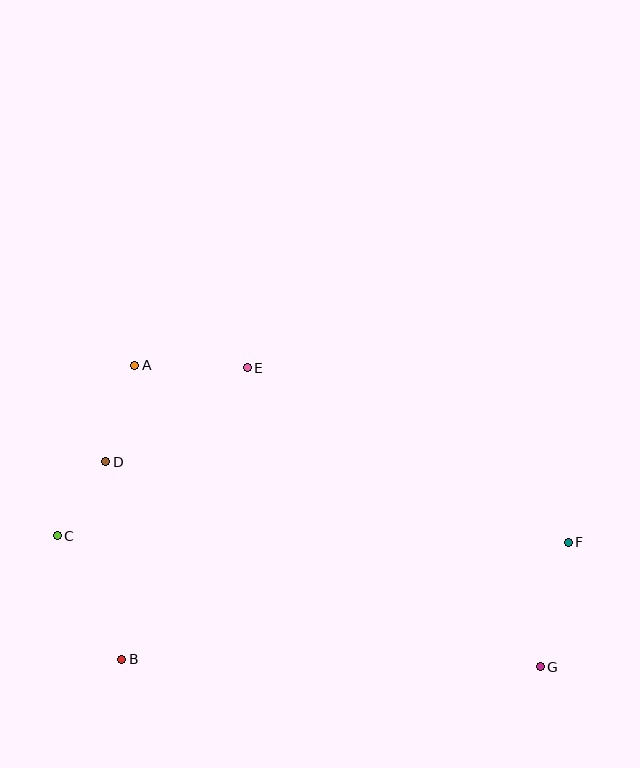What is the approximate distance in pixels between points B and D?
The distance between B and D is approximately 198 pixels.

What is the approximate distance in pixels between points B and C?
The distance between B and C is approximately 139 pixels.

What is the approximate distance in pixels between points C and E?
The distance between C and E is approximately 254 pixels.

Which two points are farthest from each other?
Points C and F are farthest from each other.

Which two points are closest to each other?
Points C and D are closest to each other.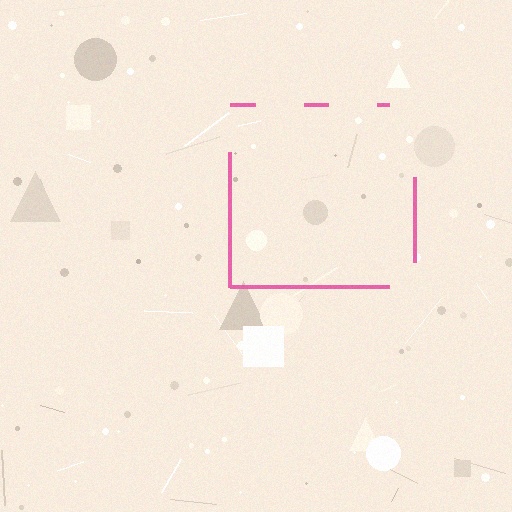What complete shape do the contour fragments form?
The contour fragments form a square.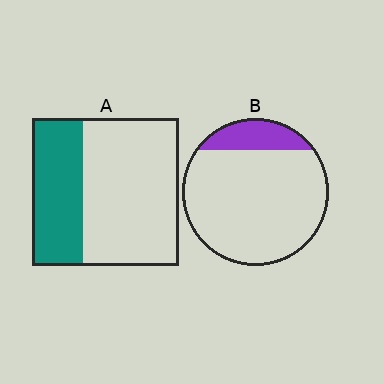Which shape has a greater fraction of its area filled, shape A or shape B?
Shape A.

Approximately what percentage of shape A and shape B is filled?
A is approximately 35% and B is approximately 15%.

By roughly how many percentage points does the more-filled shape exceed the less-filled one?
By roughly 20 percentage points (A over B).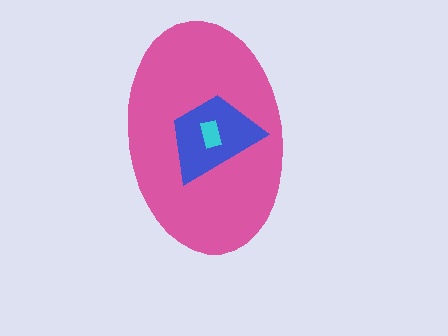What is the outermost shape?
The pink ellipse.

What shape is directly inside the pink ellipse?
The blue trapezoid.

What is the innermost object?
The cyan rectangle.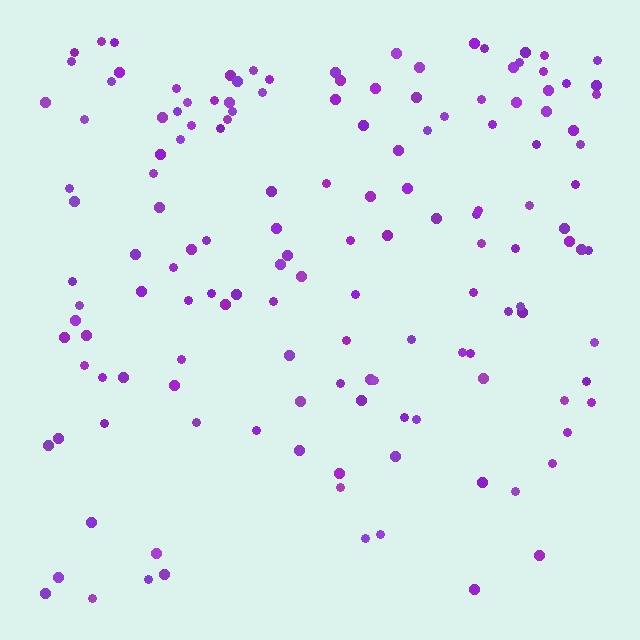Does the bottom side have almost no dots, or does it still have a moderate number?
Still a moderate number, just noticeably fewer than the top.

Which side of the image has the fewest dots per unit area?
The bottom.